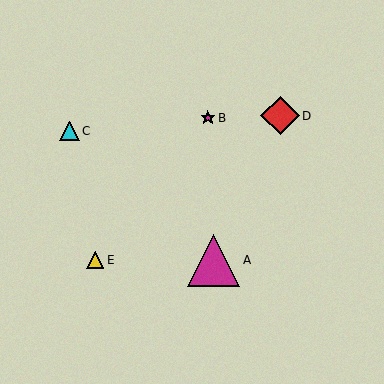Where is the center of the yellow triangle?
The center of the yellow triangle is at (95, 260).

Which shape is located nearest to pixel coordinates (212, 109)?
The magenta star (labeled B) at (208, 118) is nearest to that location.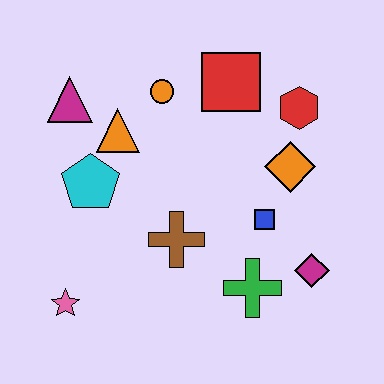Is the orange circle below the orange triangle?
No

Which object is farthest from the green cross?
The magenta triangle is farthest from the green cross.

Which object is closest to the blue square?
The orange diamond is closest to the blue square.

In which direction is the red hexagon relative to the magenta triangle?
The red hexagon is to the right of the magenta triangle.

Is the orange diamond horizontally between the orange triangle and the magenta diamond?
Yes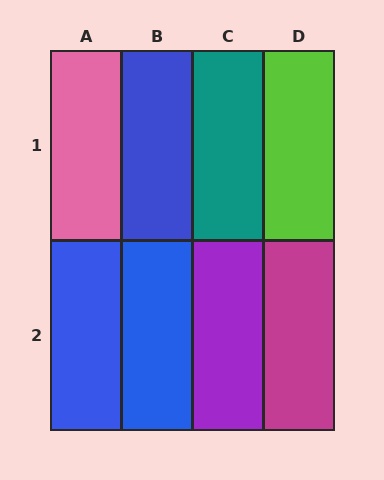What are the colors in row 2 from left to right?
Blue, blue, purple, magenta.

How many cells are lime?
1 cell is lime.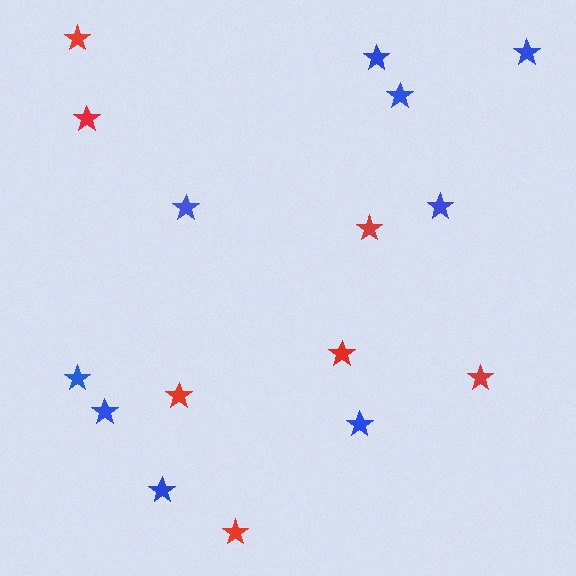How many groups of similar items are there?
There are 2 groups: one group of red stars (7) and one group of blue stars (9).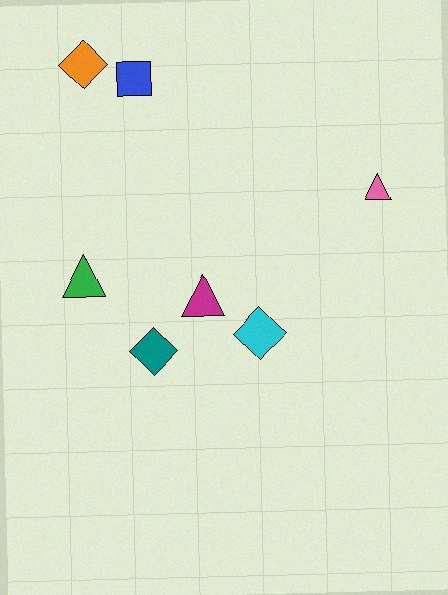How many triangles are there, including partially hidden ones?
There are 3 triangles.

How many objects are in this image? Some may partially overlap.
There are 7 objects.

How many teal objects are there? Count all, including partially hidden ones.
There is 1 teal object.